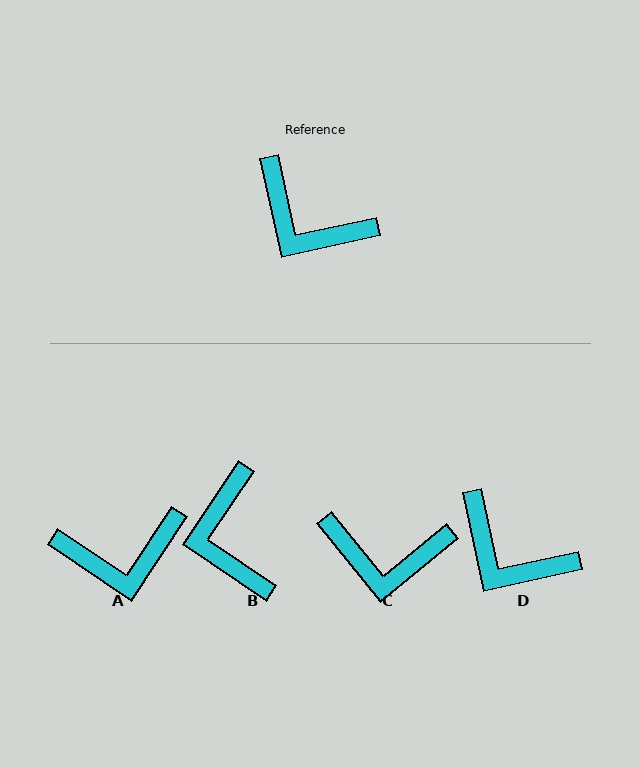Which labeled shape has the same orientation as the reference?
D.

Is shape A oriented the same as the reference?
No, it is off by about 44 degrees.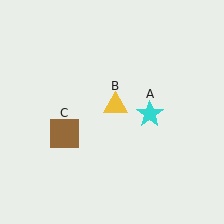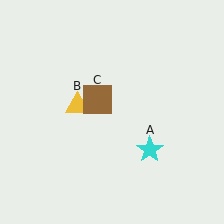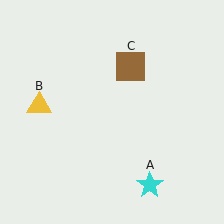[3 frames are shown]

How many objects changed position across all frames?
3 objects changed position: cyan star (object A), yellow triangle (object B), brown square (object C).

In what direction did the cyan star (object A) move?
The cyan star (object A) moved down.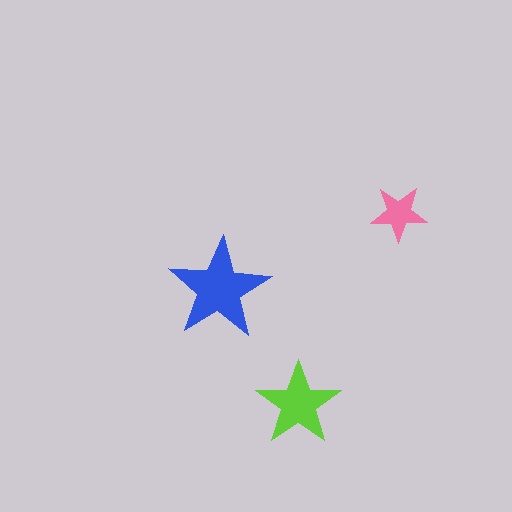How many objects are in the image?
There are 3 objects in the image.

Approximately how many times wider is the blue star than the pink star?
About 2 times wider.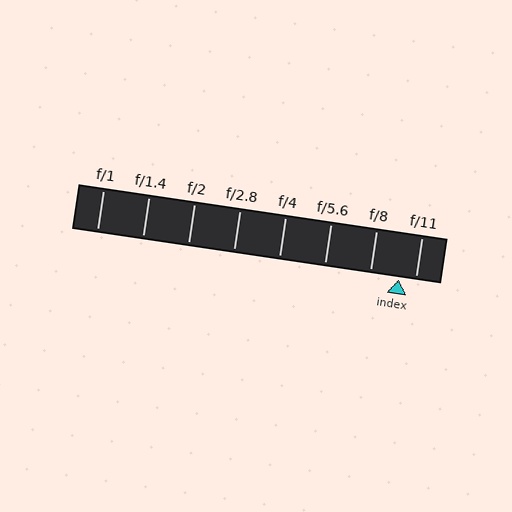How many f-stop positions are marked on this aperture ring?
There are 8 f-stop positions marked.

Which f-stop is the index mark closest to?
The index mark is closest to f/11.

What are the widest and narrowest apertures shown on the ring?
The widest aperture shown is f/1 and the narrowest is f/11.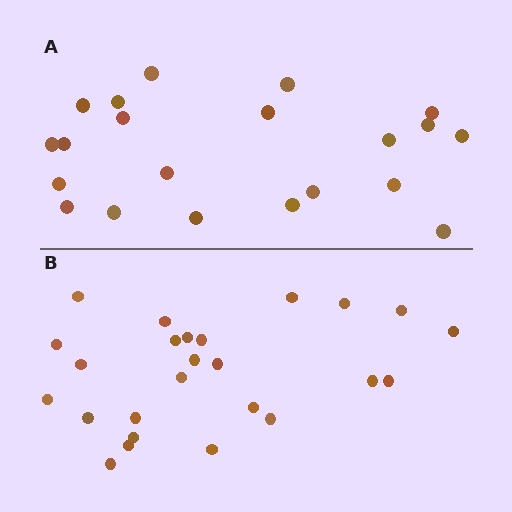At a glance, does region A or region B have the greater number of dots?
Region B (the bottom region) has more dots.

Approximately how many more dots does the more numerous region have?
Region B has about 4 more dots than region A.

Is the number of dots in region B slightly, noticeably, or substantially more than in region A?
Region B has only slightly more — the two regions are fairly close. The ratio is roughly 1.2 to 1.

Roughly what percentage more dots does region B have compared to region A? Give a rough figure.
About 20% more.